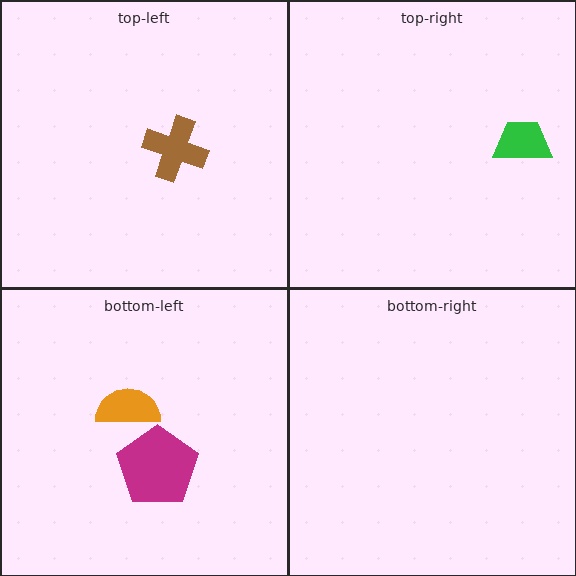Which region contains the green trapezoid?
The top-right region.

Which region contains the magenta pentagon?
The bottom-left region.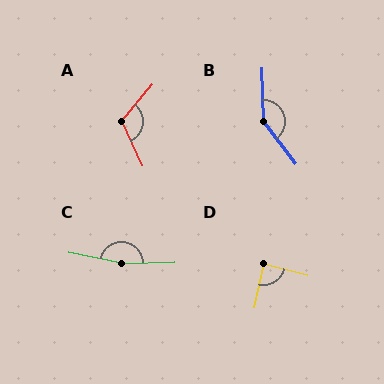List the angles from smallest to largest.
D (88°), A (115°), B (144°), C (167°).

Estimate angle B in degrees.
Approximately 144 degrees.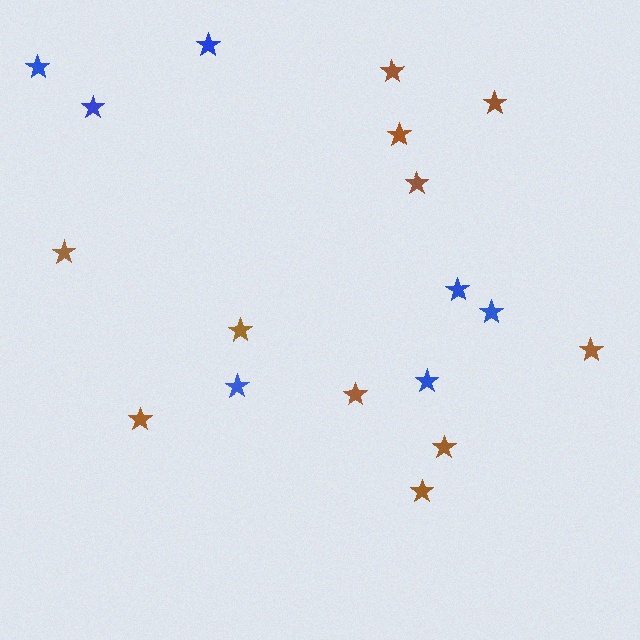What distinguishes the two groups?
There are 2 groups: one group of brown stars (11) and one group of blue stars (7).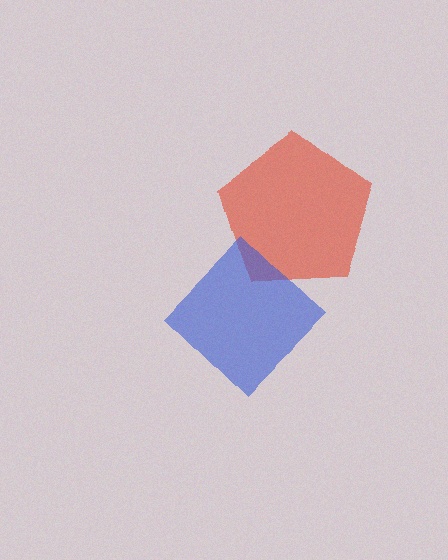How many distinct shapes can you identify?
There are 2 distinct shapes: a red pentagon, a blue diamond.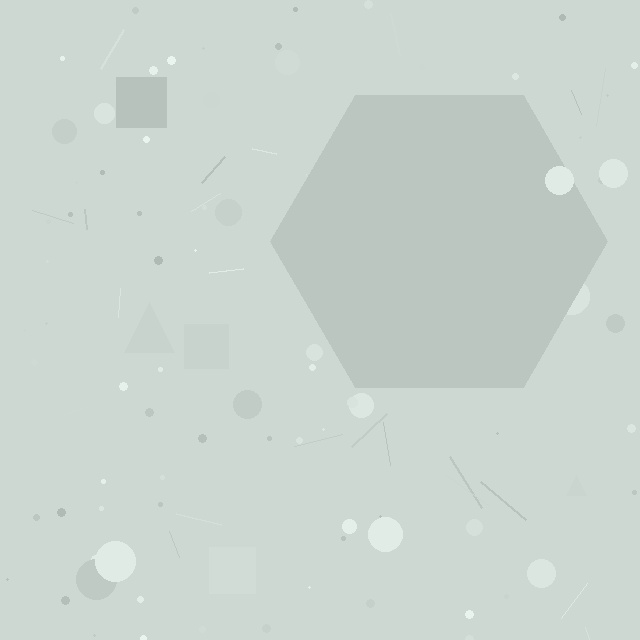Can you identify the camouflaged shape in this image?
The camouflaged shape is a hexagon.